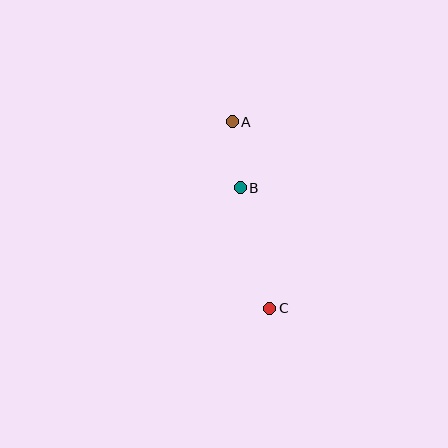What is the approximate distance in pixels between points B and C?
The distance between B and C is approximately 124 pixels.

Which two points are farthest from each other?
Points A and C are farthest from each other.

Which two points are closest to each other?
Points A and B are closest to each other.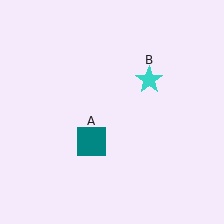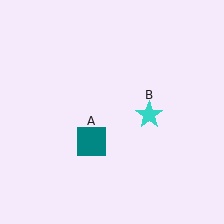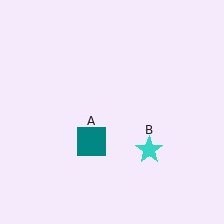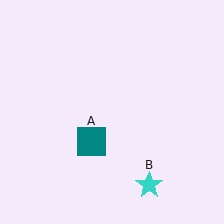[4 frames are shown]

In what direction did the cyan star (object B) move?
The cyan star (object B) moved down.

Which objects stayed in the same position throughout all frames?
Teal square (object A) remained stationary.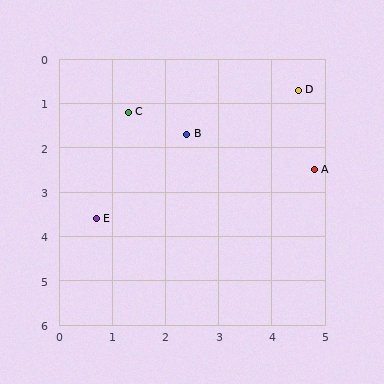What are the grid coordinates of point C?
Point C is at approximately (1.3, 1.2).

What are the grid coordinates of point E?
Point E is at approximately (0.7, 3.6).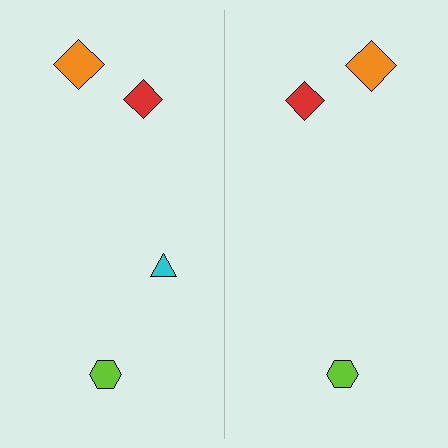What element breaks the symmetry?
A cyan triangle is missing from the right side.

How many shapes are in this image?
There are 7 shapes in this image.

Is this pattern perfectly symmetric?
No, the pattern is not perfectly symmetric. A cyan triangle is missing from the right side.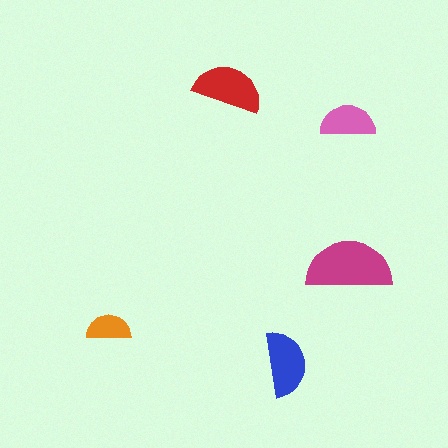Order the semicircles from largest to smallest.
the magenta one, the red one, the blue one, the pink one, the orange one.